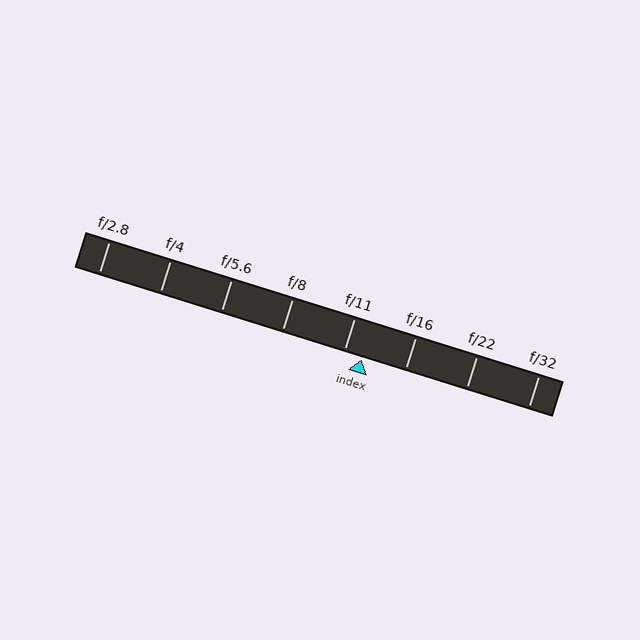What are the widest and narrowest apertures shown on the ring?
The widest aperture shown is f/2.8 and the narrowest is f/32.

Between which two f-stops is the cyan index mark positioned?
The index mark is between f/11 and f/16.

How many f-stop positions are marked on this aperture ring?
There are 8 f-stop positions marked.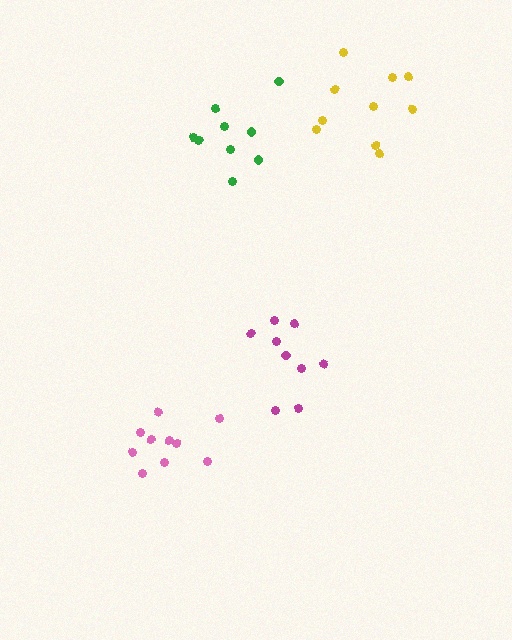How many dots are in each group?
Group 1: 10 dots, Group 2: 9 dots, Group 3: 10 dots, Group 4: 9 dots (38 total).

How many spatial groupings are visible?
There are 4 spatial groupings.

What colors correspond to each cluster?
The clusters are colored: yellow, magenta, pink, green.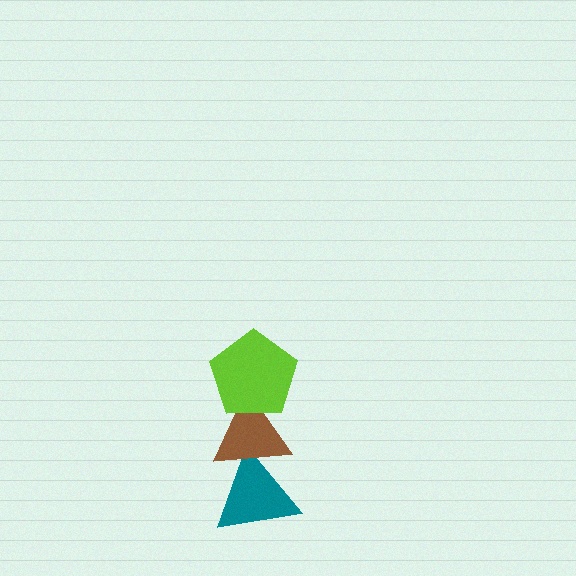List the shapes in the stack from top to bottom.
From top to bottom: the lime pentagon, the brown triangle, the teal triangle.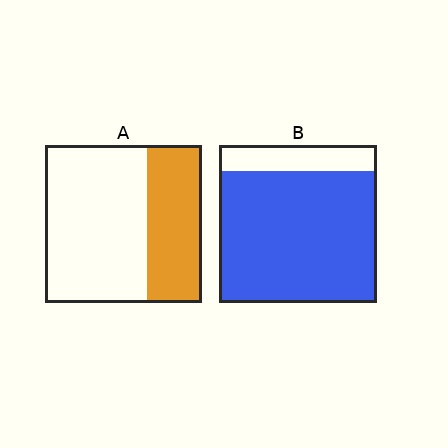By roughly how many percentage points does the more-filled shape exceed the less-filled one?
By roughly 50 percentage points (B over A).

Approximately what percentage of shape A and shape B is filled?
A is approximately 35% and B is approximately 85%.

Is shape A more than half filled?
No.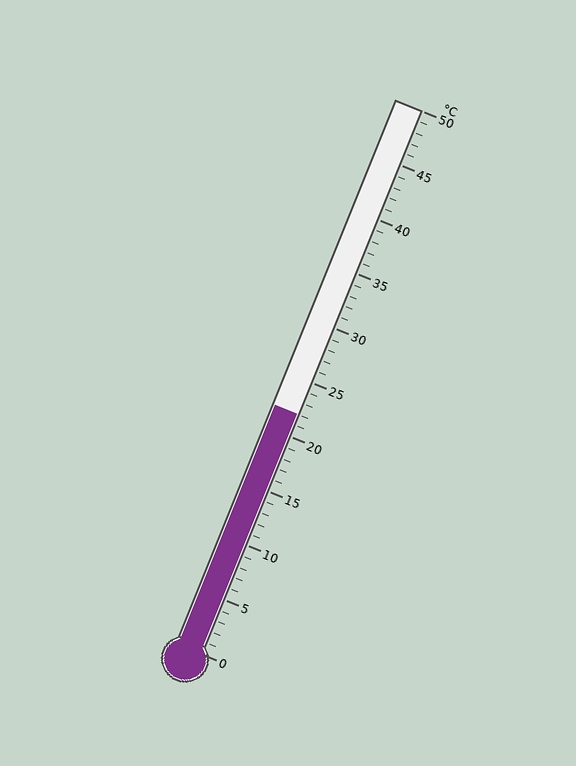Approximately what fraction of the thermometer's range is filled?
The thermometer is filled to approximately 45% of its range.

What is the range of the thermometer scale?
The thermometer scale ranges from 0°C to 50°C.